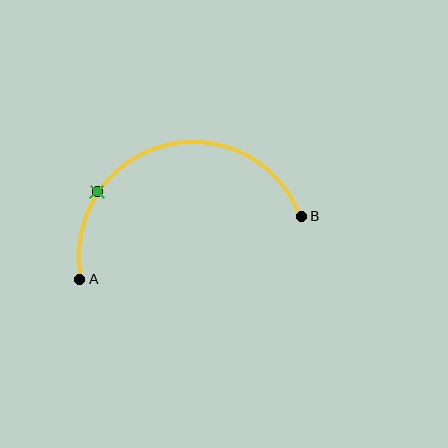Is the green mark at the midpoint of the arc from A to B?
No. The green mark lies on the arc but is closer to endpoint A. The arc midpoint would be at the point on the curve equidistant along the arc from both A and B.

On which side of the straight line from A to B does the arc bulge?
The arc bulges above the straight line connecting A and B.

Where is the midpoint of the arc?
The arc midpoint is the point on the curve farthest from the straight line joining A and B. It sits above that line.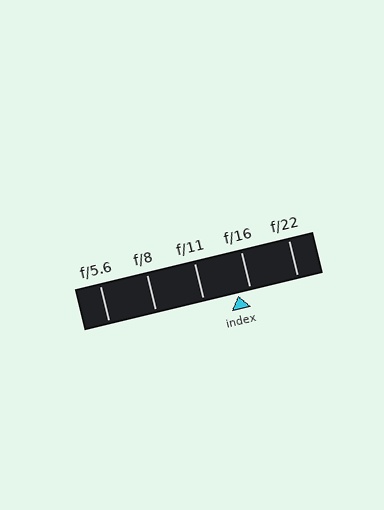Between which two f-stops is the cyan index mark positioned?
The index mark is between f/11 and f/16.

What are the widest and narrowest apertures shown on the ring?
The widest aperture shown is f/5.6 and the narrowest is f/22.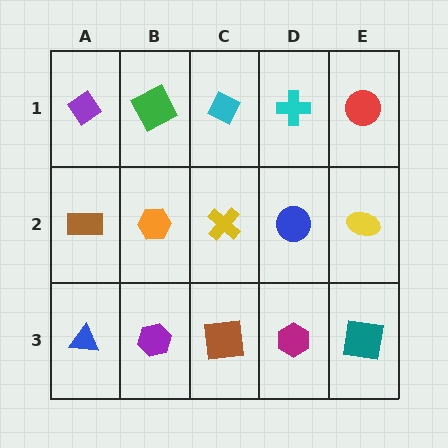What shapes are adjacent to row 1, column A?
A brown rectangle (row 2, column A), a green square (row 1, column B).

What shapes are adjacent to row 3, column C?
A yellow cross (row 2, column C), a purple hexagon (row 3, column B), a magenta hexagon (row 3, column D).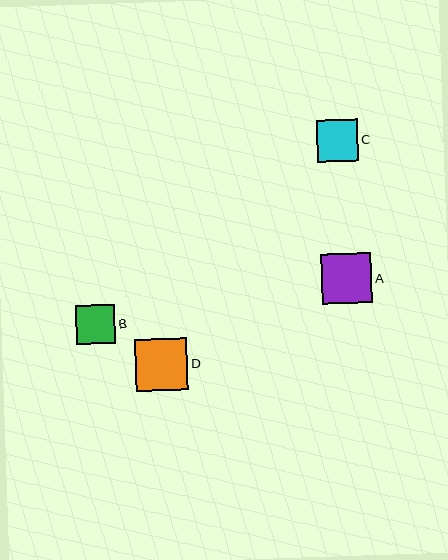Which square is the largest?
Square D is the largest with a size of approximately 53 pixels.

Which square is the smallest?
Square B is the smallest with a size of approximately 40 pixels.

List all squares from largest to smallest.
From largest to smallest: D, A, C, B.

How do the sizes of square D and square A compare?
Square D and square A are approximately the same size.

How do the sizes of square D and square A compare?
Square D and square A are approximately the same size.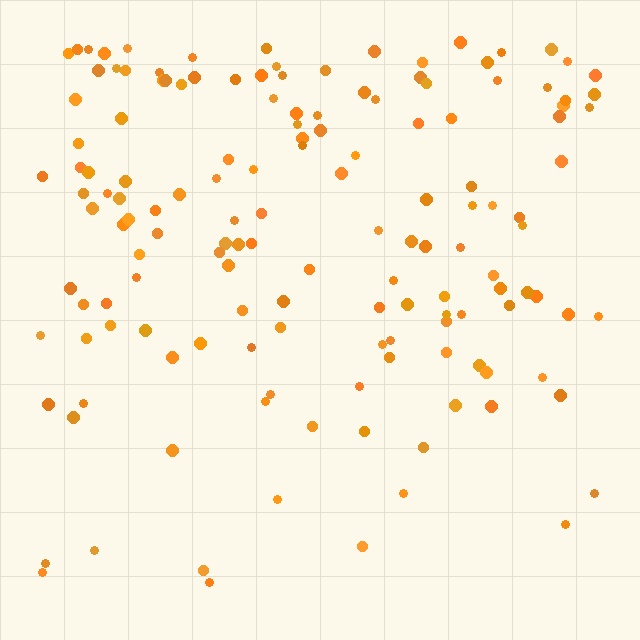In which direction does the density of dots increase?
From bottom to top, with the top side densest.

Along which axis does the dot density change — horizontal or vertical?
Vertical.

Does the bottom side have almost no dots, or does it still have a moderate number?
Still a moderate number, just noticeably fewer than the top.